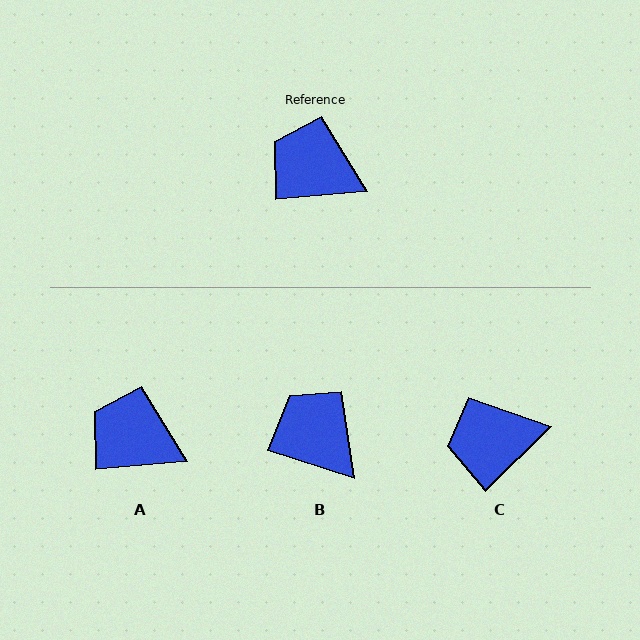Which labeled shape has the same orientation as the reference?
A.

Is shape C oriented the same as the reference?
No, it is off by about 39 degrees.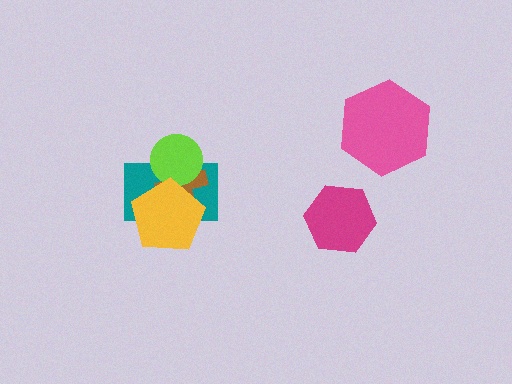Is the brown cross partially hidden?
Yes, it is partially covered by another shape.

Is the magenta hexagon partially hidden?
No, no other shape covers it.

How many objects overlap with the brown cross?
3 objects overlap with the brown cross.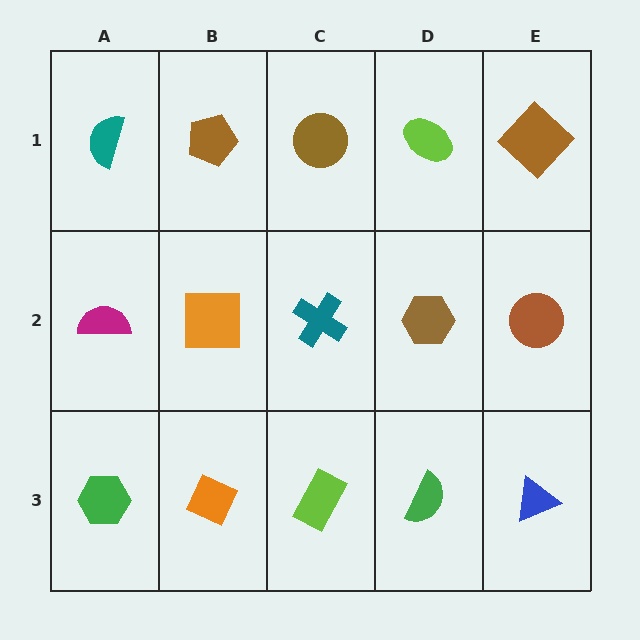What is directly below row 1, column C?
A teal cross.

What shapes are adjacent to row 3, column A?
A magenta semicircle (row 2, column A), an orange diamond (row 3, column B).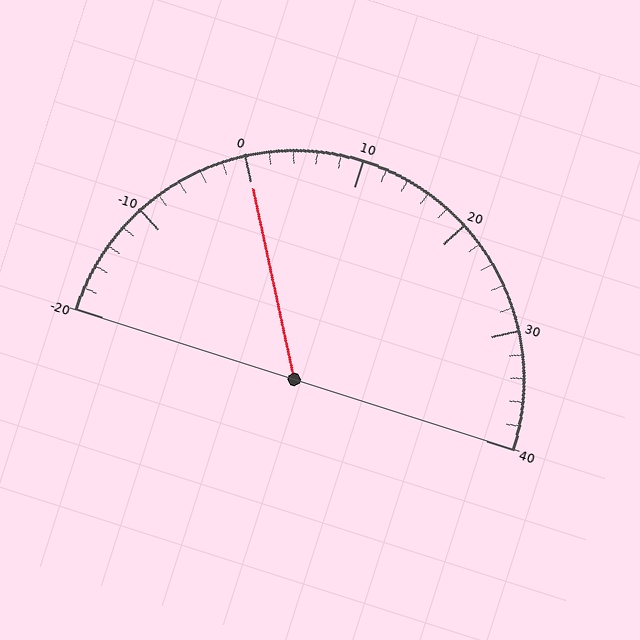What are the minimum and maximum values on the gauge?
The gauge ranges from -20 to 40.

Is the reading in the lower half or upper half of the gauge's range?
The reading is in the lower half of the range (-20 to 40).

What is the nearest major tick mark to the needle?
The nearest major tick mark is 0.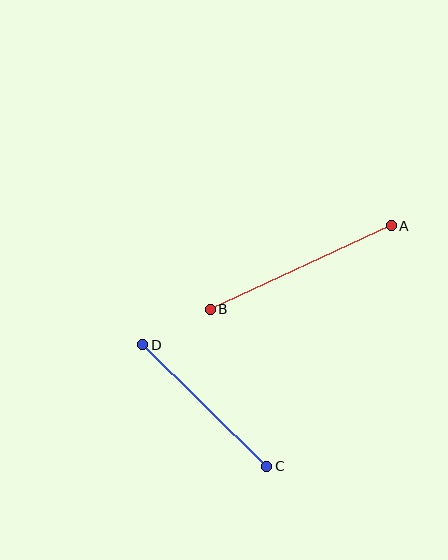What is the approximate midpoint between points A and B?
The midpoint is at approximately (301, 267) pixels.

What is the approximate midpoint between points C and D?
The midpoint is at approximately (205, 406) pixels.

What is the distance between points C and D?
The distance is approximately 173 pixels.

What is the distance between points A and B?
The distance is approximately 199 pixels.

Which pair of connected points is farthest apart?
Points A and B are farthest apart.